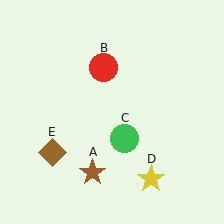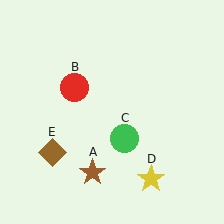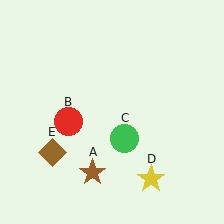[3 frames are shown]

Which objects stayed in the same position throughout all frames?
Brown star (object A) and green circle (object C) and yellow star (object D) and brown diamond (object E) remained stationary.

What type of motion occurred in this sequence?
The red circle (object B) rotated counterclockwise around the center of the scene.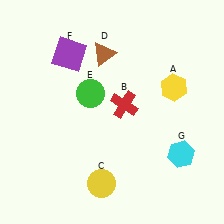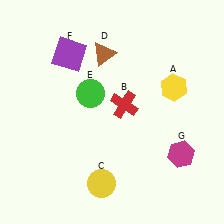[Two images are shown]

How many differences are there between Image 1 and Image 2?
There is 1 difference between the two images.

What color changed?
The hexagon (G) changed from cyan in Image 1 to magenta in Image 2.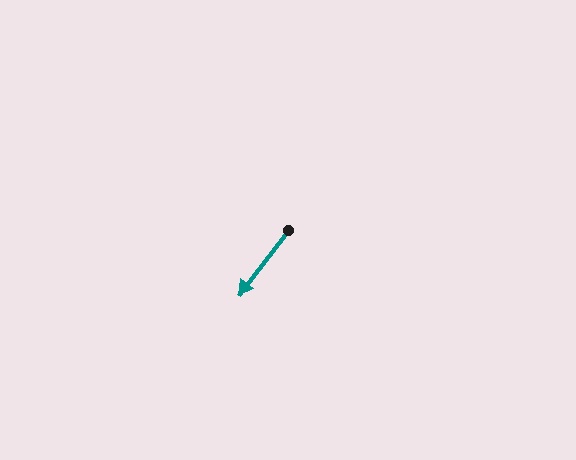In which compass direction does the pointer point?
Southwest.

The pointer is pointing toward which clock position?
Roughly 7 o'clock.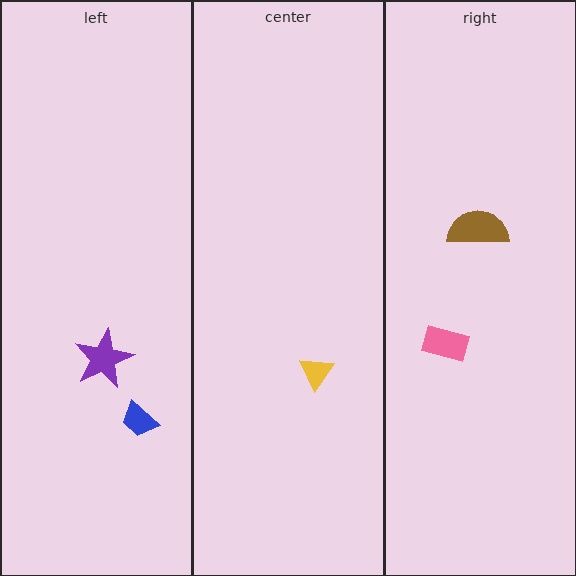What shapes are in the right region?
The pink rectangle, the brown semicircle.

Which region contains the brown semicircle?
The right region.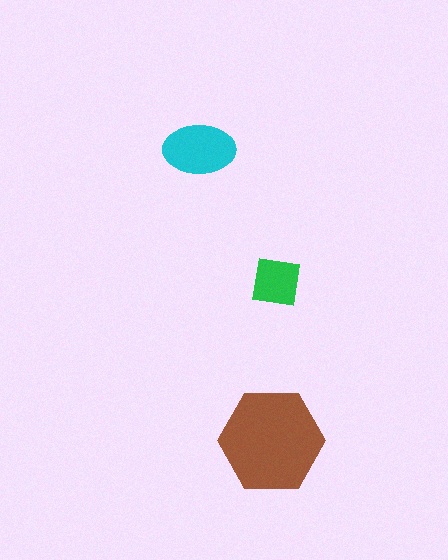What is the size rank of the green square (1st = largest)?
3rd.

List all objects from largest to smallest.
The brown hexagon, the cyan ellipse, the green square.